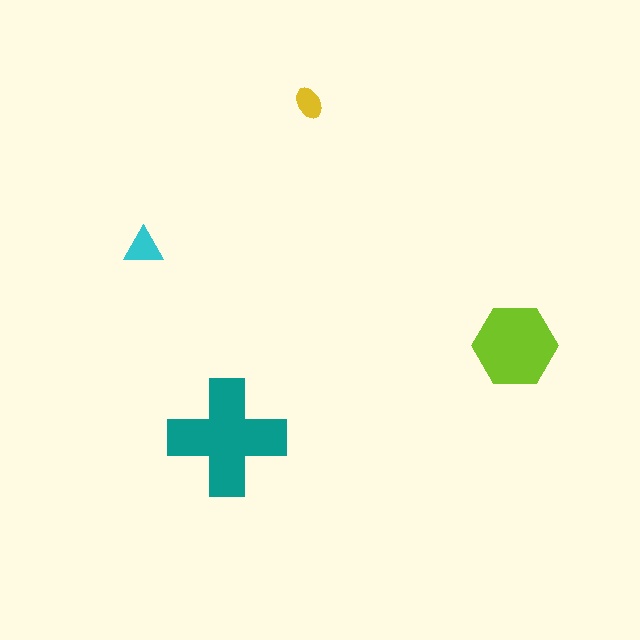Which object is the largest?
The teal cross.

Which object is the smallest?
The yellow ellipse.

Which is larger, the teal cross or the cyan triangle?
The teal cross.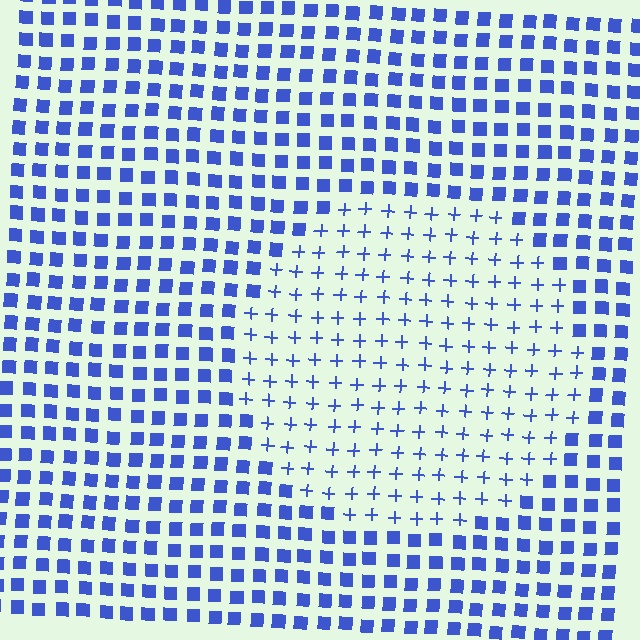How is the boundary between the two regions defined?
The boundary is defined by a change in element shape: plus signs inside vs. squares outside. All elements share the same color and spacing.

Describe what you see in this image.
The image is filled with small blue elements arranged in a uniform grid. A circle-shaped region contains plus signs, while the surrounding area contains squares. The boundary is defined purely by the change in element shape.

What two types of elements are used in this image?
The image uses plus signs inside the circle region and squares outside it.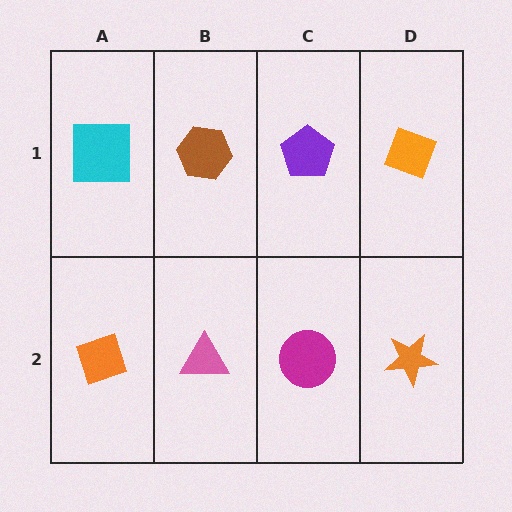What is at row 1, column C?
A purple pentagon.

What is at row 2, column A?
An orange diamond.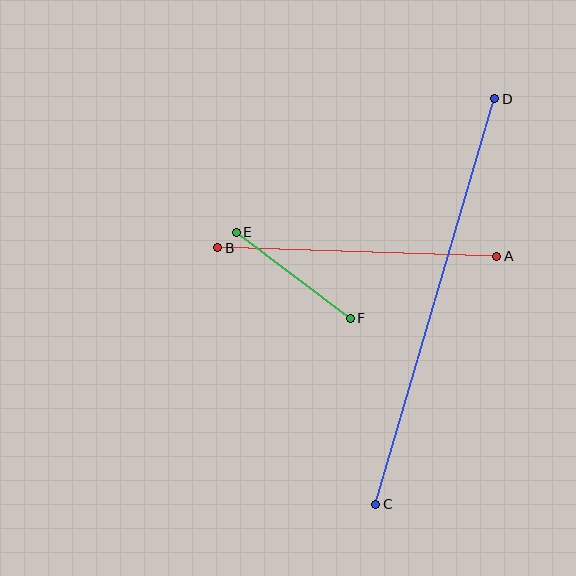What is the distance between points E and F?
The distance is approximately 143 pixels.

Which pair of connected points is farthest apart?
Points C and D are farthest apart.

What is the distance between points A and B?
The distance is approximately 279 pixels.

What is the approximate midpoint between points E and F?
The midpoint is at approximately (293, 275) pixels.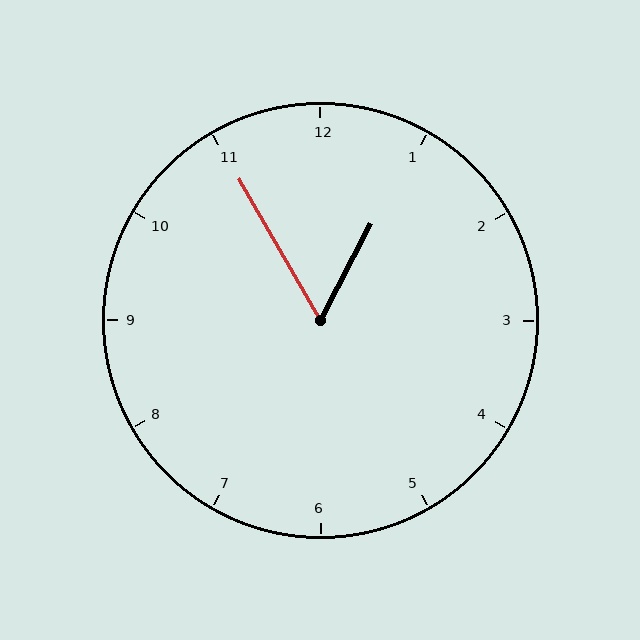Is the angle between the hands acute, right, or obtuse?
It is acute.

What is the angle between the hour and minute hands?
Approximately 58 degrees.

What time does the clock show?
12:55.